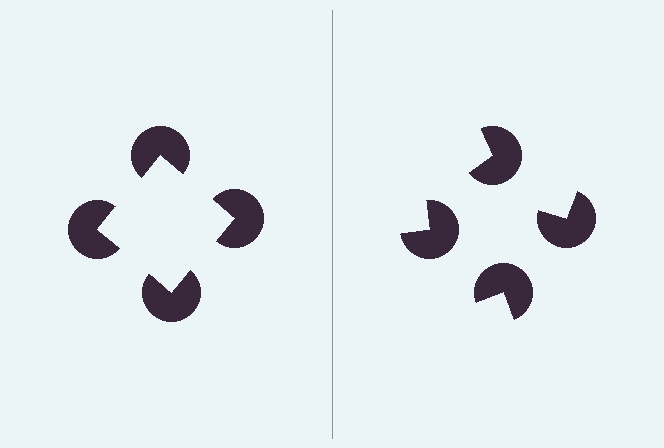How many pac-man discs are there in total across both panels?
8 — 4 on each side.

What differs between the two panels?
The pac-man discs are positioned identically on both sides; only the wedge orientations differ. On the left they align to a square; on the right they are misaligned.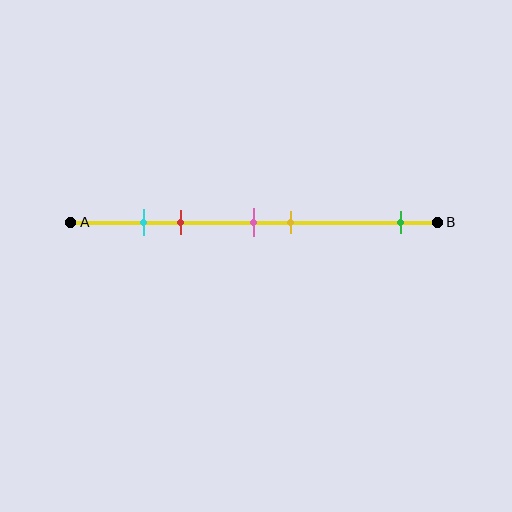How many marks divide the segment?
There are 5 marks dividing the segment.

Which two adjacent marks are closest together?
The cyan and red marks are the closest adjacent pair.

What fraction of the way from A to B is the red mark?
The red mark is approximately 30% (0.3) of the way from A to B.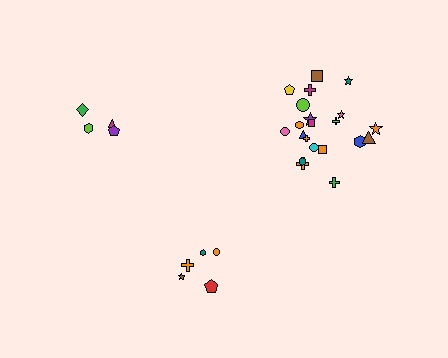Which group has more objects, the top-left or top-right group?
The top-right group.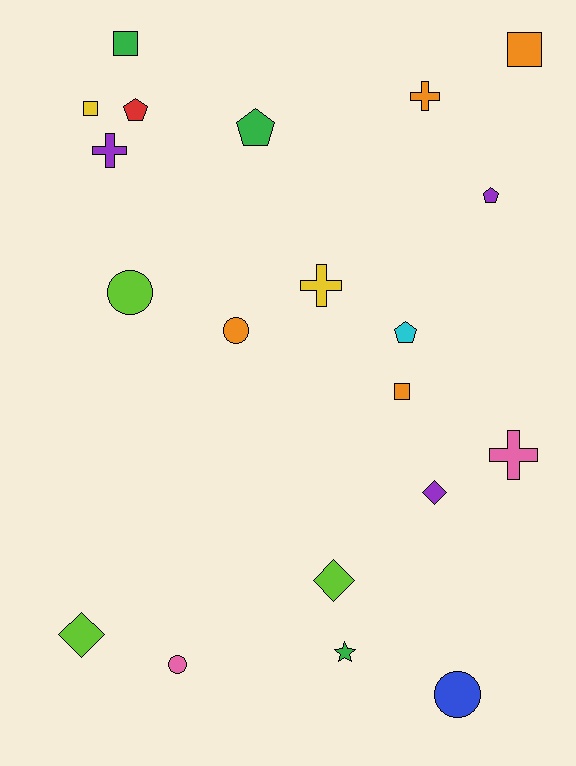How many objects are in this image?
There are 20 objects.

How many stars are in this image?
There is 1 star.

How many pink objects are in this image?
There are 2 pink objects.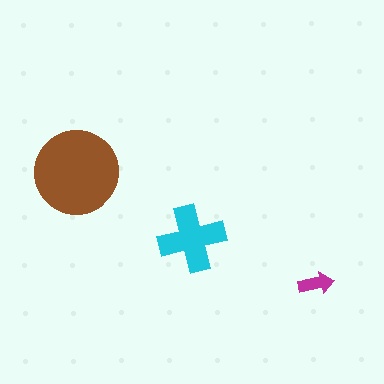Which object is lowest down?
The magenta arrow is bottommost.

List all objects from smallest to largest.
The magenta arrow, the cyan cross, the brown circle.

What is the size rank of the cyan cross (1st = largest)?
2nd.